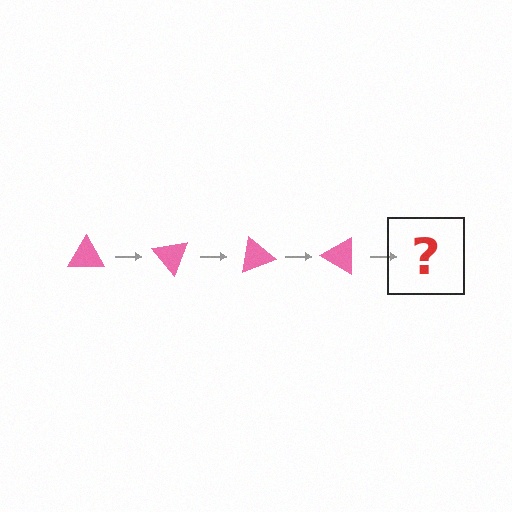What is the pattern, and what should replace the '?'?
The pattern is that the triangle rotates 50 degrees each step. The '?' should be a pink triangle rotated 200 degrees.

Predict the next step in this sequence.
The next step is a pink triangle rotated 200 degrees.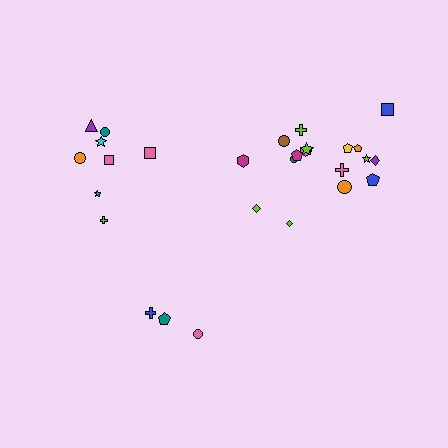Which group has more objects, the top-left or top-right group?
The top-right group.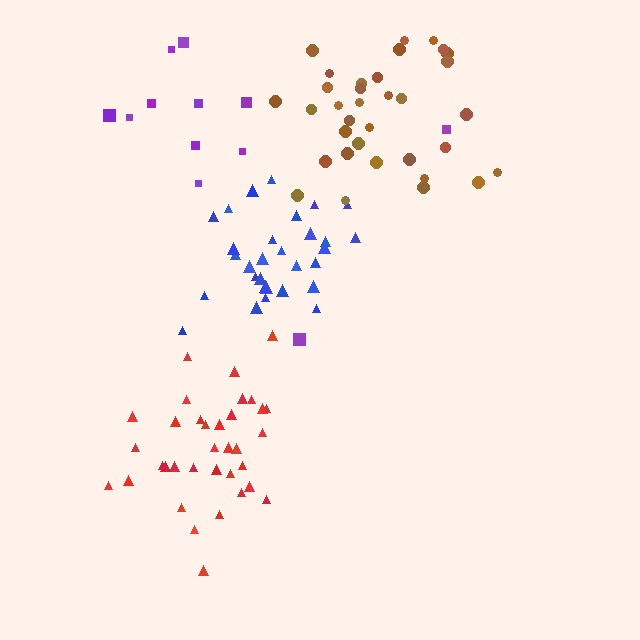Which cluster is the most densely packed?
Blue.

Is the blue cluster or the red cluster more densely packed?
Blue.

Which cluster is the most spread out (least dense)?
Purple.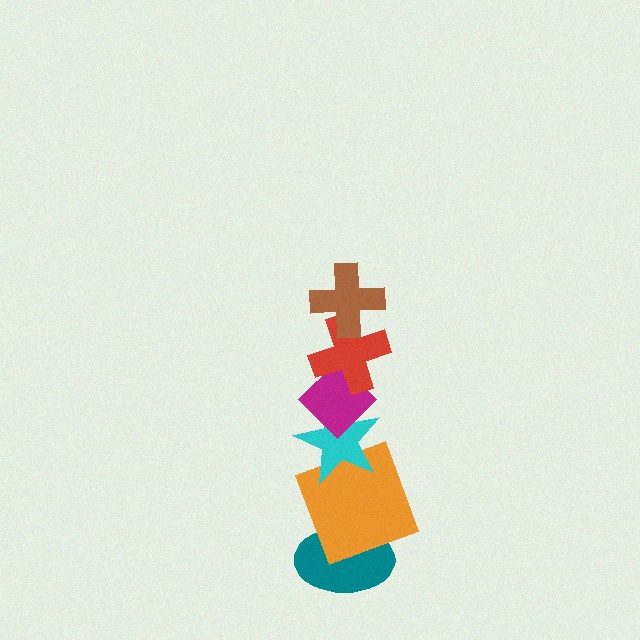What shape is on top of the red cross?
The brown cross is on top of the red cross.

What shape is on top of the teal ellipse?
The orange square is on top of the teal ellipse.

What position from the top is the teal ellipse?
The teal ellipse is 6th from the top.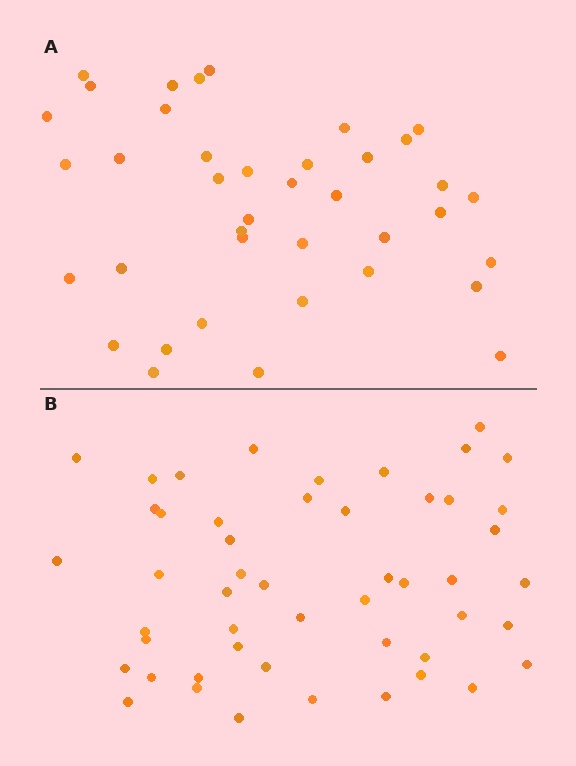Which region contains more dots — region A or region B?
Region B (the bottom region) has more dots.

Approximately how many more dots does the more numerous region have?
Region B has roughly 12 or so more dots than region A.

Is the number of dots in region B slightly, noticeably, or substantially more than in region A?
Region B has noticeably more, but not dramatically so. The ratio is roughly 1.3 to 1.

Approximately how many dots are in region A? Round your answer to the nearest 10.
About 40 dots. (The exact count is 39, which rounds to 40.)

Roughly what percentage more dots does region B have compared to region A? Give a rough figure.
About 30% more.